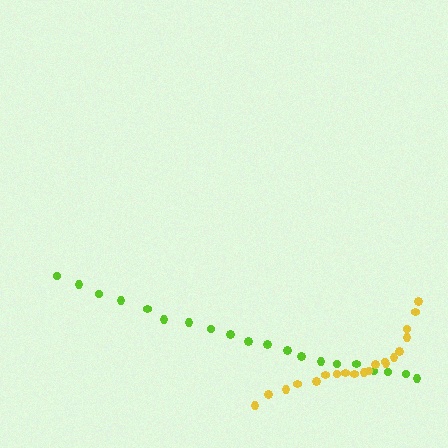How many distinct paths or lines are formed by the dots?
There are 2 distinct paths.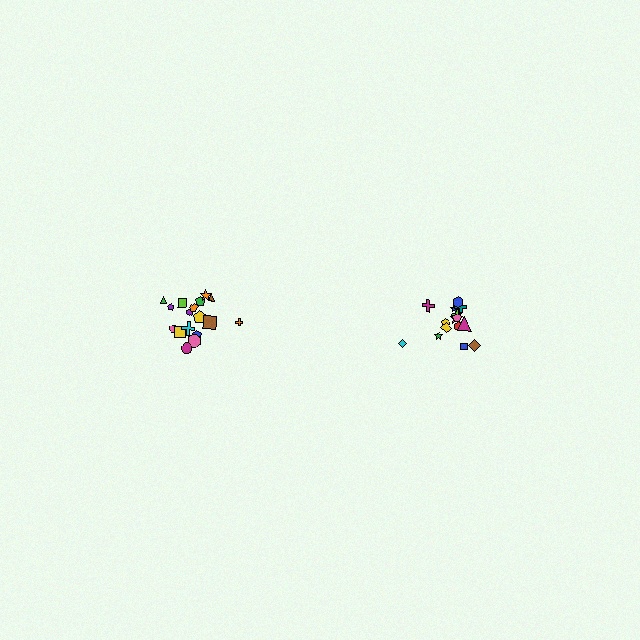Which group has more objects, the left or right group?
The left group.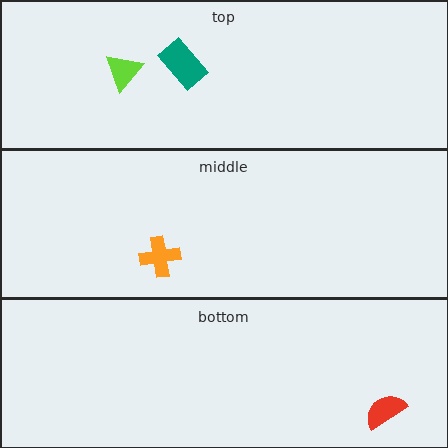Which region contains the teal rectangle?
The top region.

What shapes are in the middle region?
The orange cross.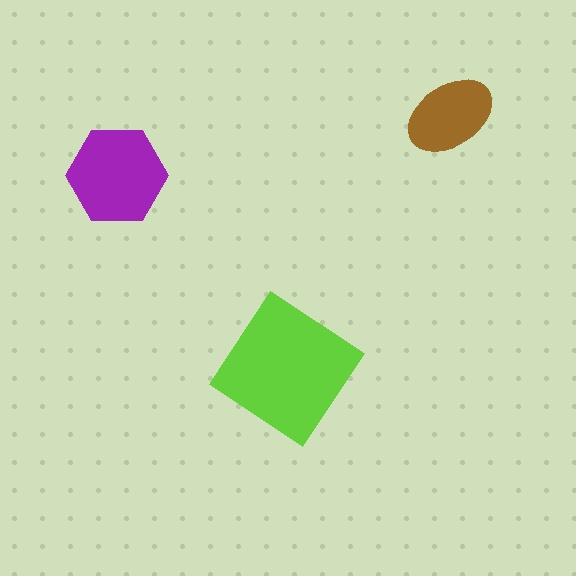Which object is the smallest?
The brown ellipse.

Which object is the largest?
The lime diamond.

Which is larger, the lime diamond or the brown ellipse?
The lime diamond.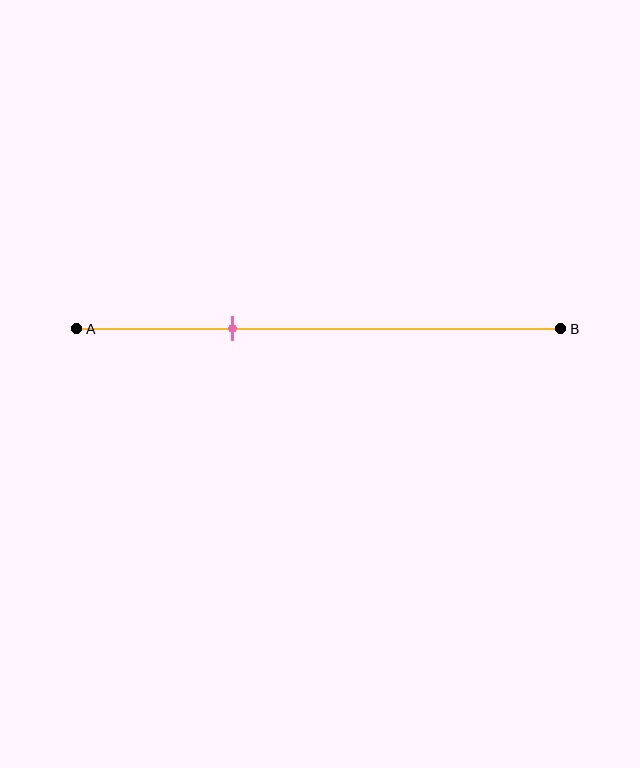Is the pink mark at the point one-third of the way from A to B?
Yes, the mark is approximately at the one-third point.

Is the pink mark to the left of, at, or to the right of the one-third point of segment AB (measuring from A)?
The pink mark is approximately at the one-third point of segment AB.